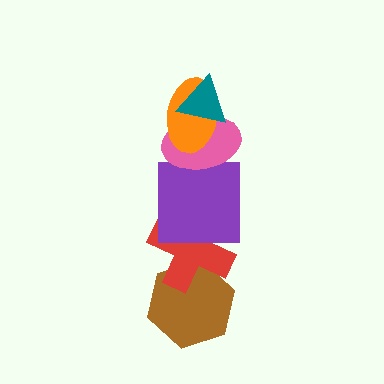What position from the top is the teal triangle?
The teal triangle is 1st from the top.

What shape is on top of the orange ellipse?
The teal triangle is on top of the orange ellipse.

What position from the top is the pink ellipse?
The pink ellipse is 3rd from the top.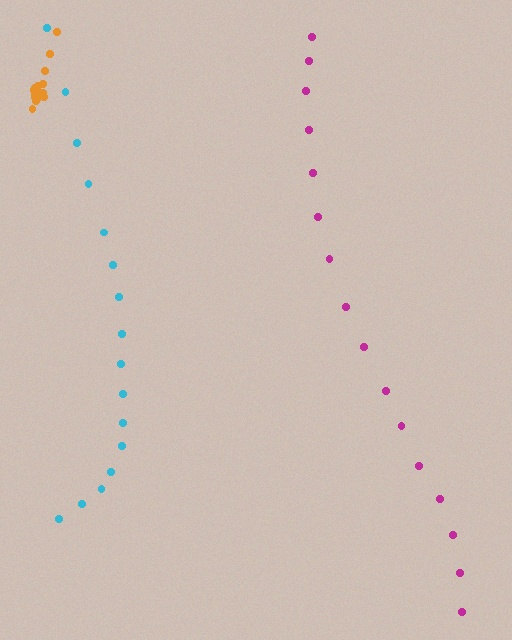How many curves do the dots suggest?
There are 3 distinct paths.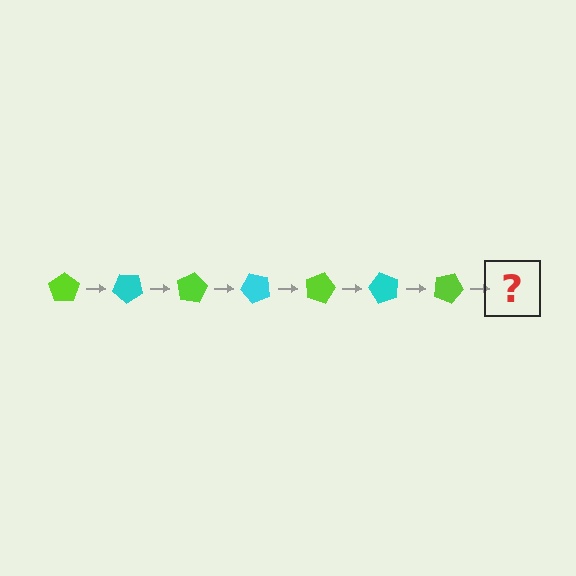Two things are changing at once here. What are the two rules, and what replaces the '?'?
The two rules are that it rotates 40 degrees each step and the color cycles through lime and cyan. The '?' should be a cyan pentagon, rotated 280 degrees from the start.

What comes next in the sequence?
The next element should be a cyan pentagon, rotated 280 degrees from the start.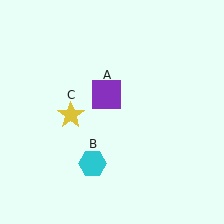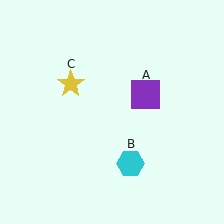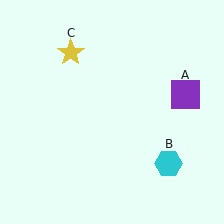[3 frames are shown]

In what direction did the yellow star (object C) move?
The yellow star (object C) moved up.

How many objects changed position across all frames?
3 objects changed position: purple square (object A), cyan hexagon (object B), yellow star (object C).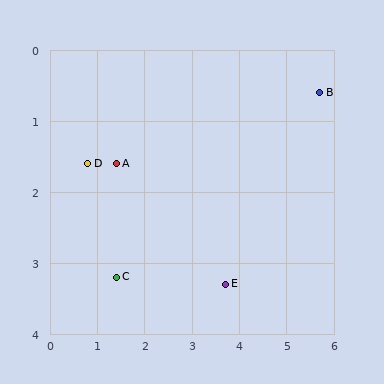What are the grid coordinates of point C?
Point C is at approximately (1.4, 3.2).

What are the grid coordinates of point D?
Point D is at approximately (0.8, 1.6).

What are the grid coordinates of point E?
Point E is at approximately (3.7, 3.3).